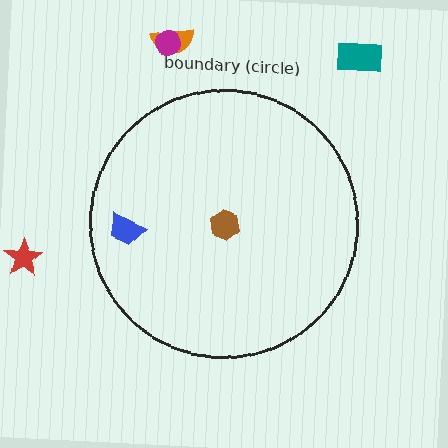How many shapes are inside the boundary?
2 inside, 4 outside.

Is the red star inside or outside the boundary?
Outside.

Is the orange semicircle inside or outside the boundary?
Outside.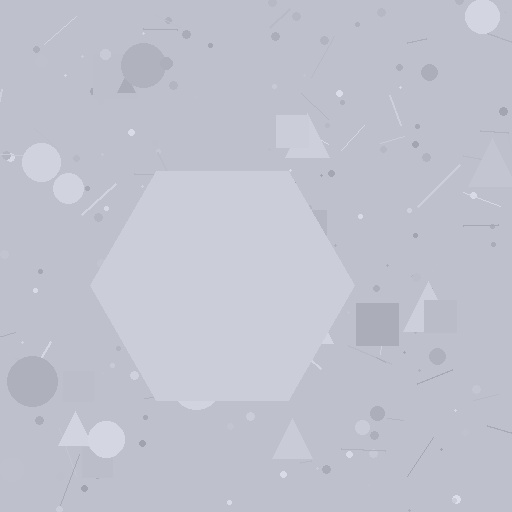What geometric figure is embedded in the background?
A hexagon is embedded in the background.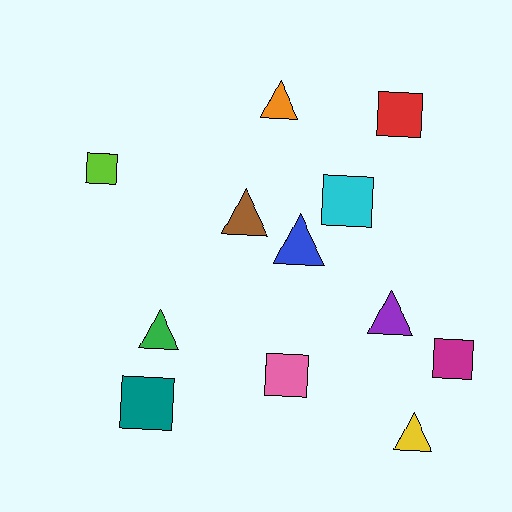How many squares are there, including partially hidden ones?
There are 6 squares.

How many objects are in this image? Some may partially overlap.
There are 12 objects.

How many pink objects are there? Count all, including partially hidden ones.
There is 1 pink object.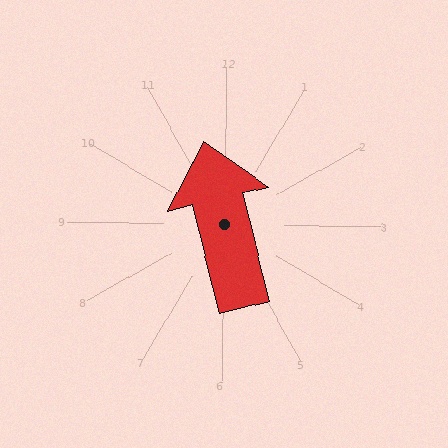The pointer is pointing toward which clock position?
Roughly 12 o'clock.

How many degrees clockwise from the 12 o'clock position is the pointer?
Approximately 345 degrees.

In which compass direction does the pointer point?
North.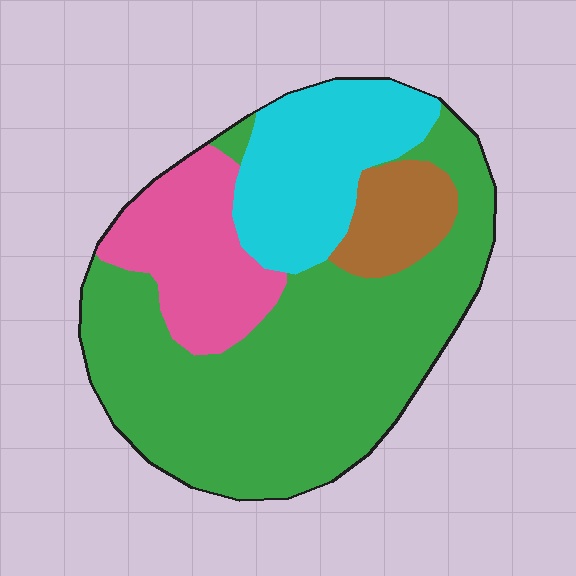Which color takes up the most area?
Green, at roughly 55%.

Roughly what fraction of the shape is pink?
Pink covers 17% of the shape.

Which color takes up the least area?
Brown, at roughly 10%.